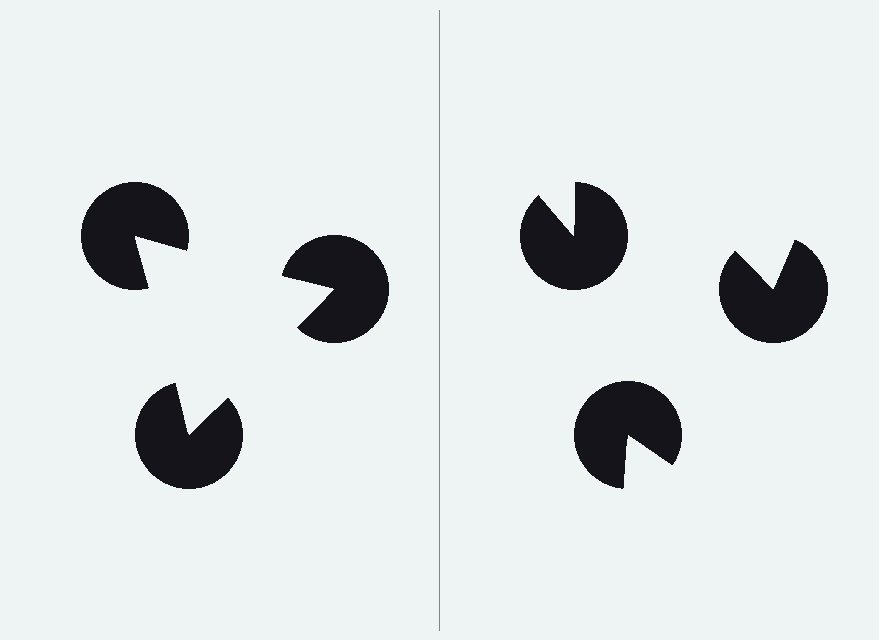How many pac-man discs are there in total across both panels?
6 — 3 on each side.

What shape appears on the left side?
An illusory triangle.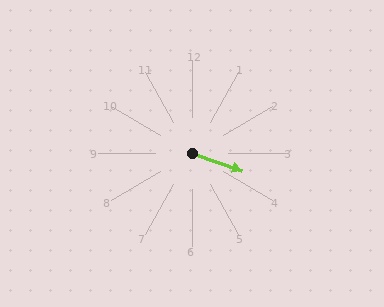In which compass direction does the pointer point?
East.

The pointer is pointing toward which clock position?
Roughly 4 o'clock.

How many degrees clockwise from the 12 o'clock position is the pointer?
Approximately 109 degrees.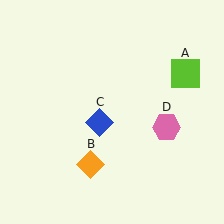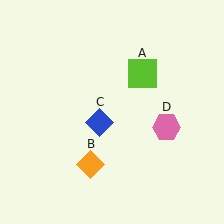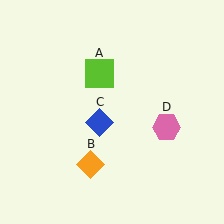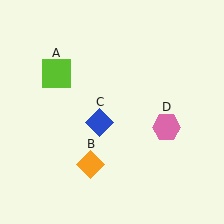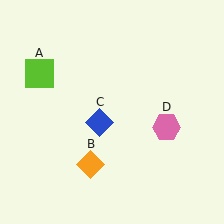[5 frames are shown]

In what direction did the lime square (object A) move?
The lime square (object A) moved left.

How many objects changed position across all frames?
1 object changed position: lime square (object A).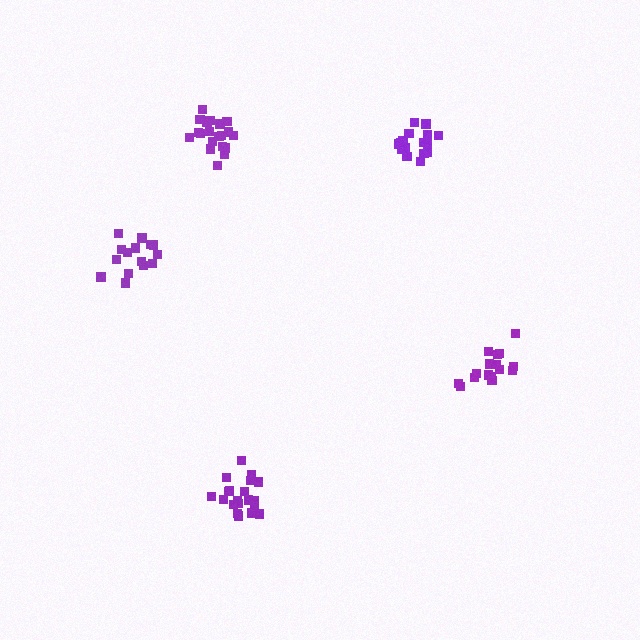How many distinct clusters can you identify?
There are 5 distinct clusters.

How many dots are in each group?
Group 1: 20 dots, Group 2: 16 dots, Group 3: 17 dots, Group 4: 21 dots, Group 5: 16 dots (90 total).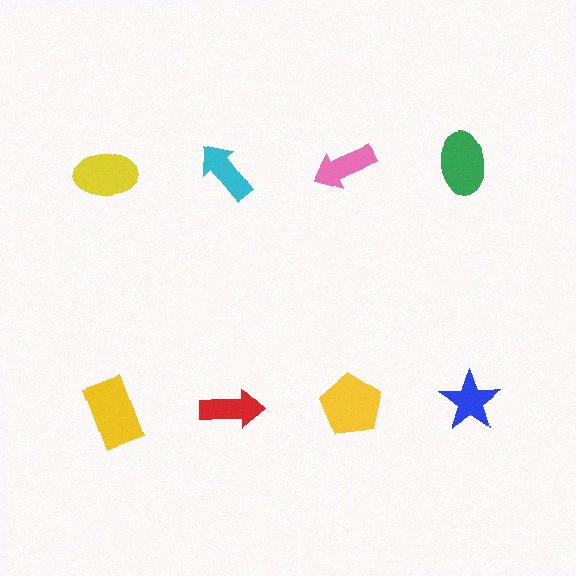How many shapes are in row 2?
4 shapes.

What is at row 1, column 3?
A pink arrow.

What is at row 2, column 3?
A yellow pentagon.